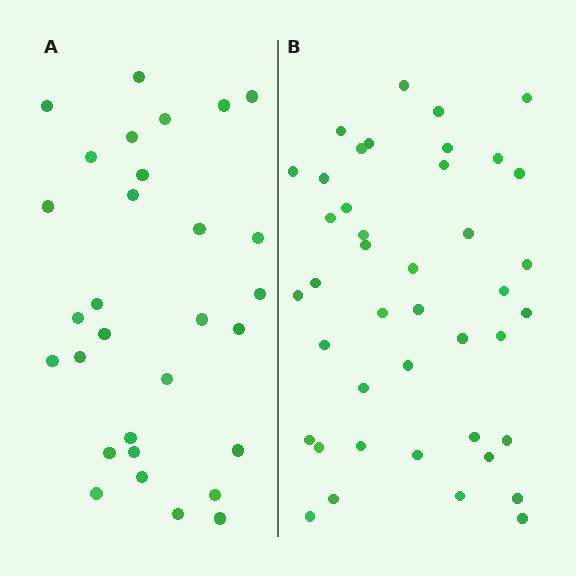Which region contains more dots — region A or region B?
Region B (the right region) has more dots.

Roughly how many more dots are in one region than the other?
Region B has roughly 12 or so more dots than region A.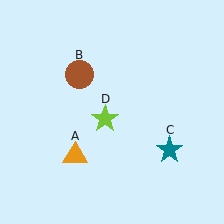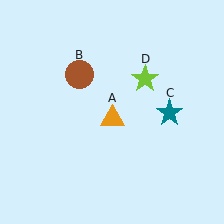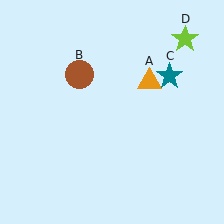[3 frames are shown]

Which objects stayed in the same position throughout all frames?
Brown circle (object B) remained stationary.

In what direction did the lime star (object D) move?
The lime star (object D) moved up and to the right.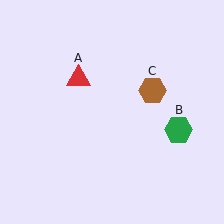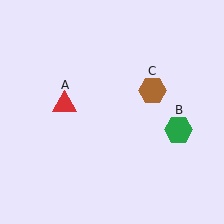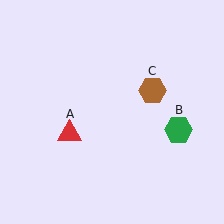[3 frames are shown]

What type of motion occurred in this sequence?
The red triangle (object A) rotated counterclockwise around the center of the scene.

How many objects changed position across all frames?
1 object changed position: red triangle (object A).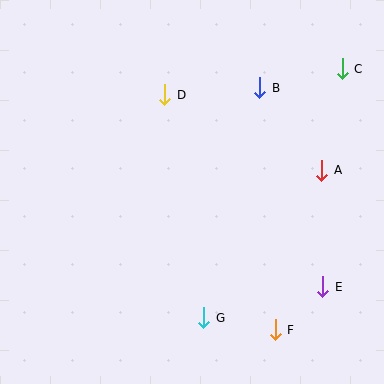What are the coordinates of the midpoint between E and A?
The midpoint between E and A is at (322, 228).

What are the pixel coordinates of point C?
Point C is at (342, 69).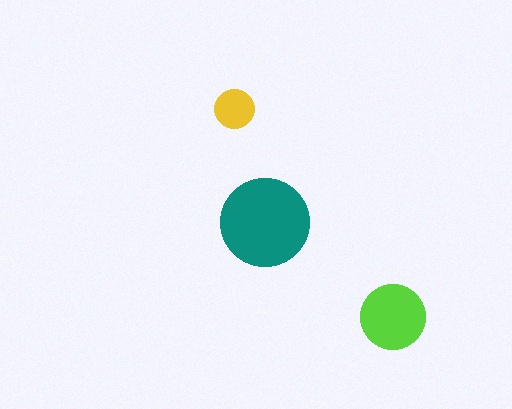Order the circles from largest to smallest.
the teal one, the lime one, the yellow one.